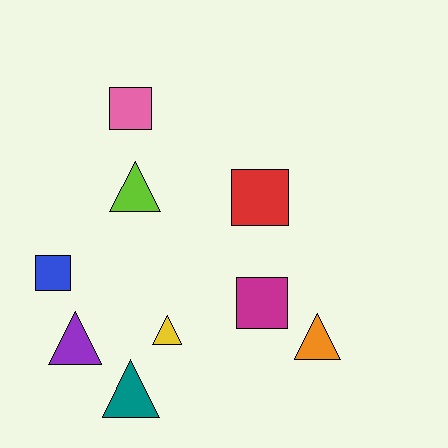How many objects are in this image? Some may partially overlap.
There are 9 objects.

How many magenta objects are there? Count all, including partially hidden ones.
There is 1 magenta object.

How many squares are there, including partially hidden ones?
There are 4 squares.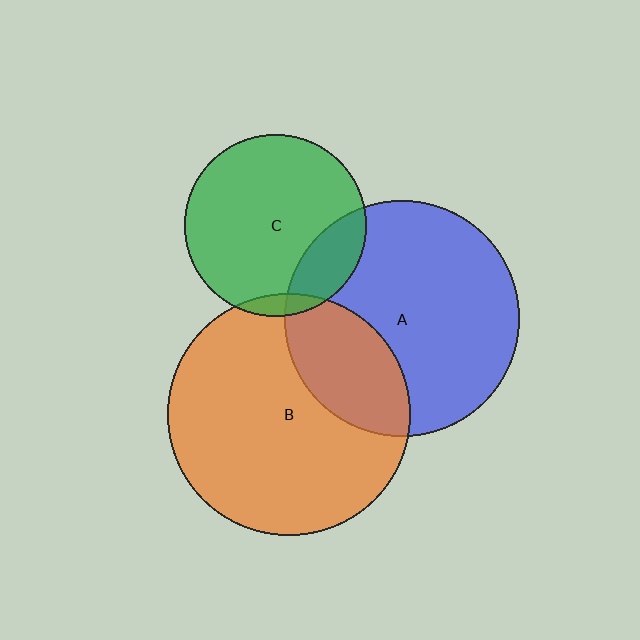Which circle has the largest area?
Circle B (orange).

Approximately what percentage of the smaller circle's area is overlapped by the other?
Approximately 25%.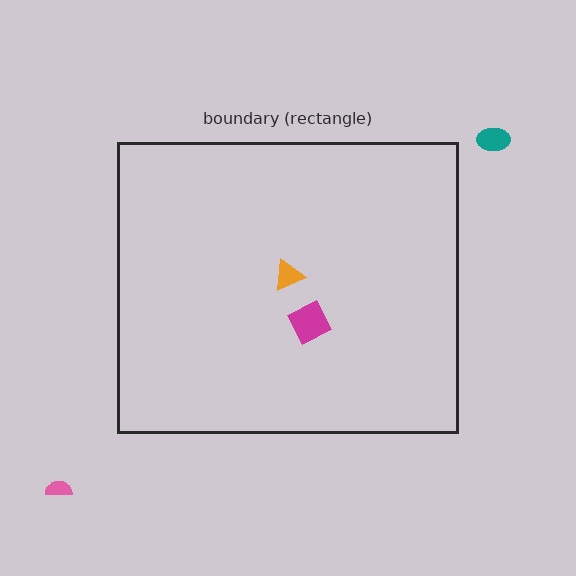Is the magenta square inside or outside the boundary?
Inside.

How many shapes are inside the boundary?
2 inside, 2 outside.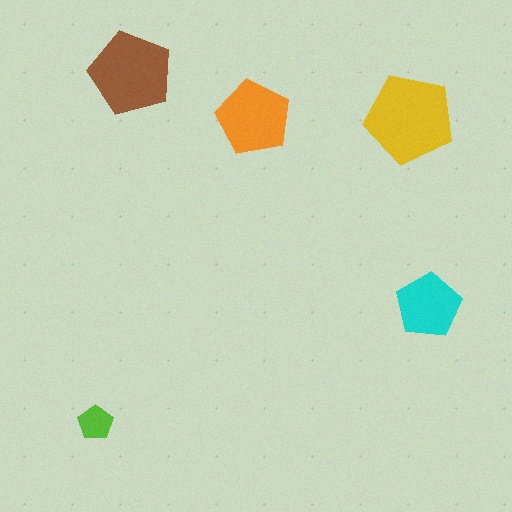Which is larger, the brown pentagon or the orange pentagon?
The brown one.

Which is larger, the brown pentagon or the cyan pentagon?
The brown one.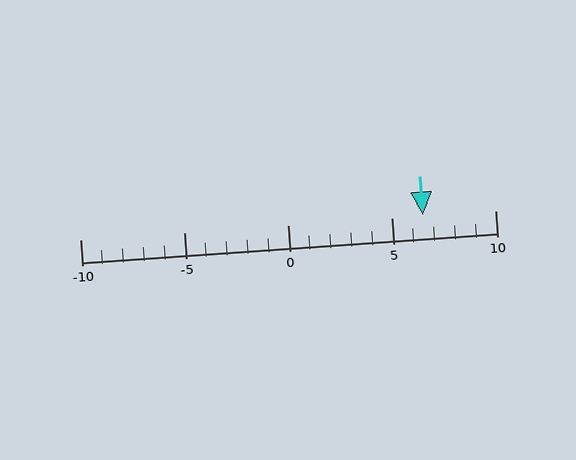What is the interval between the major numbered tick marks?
The major tick marks are spaced 5 units apart.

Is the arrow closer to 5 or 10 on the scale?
The arrow is closer to 5.